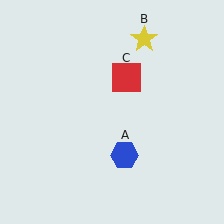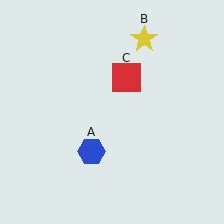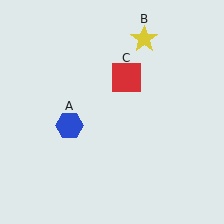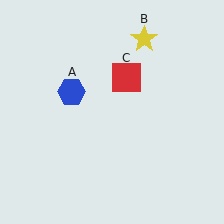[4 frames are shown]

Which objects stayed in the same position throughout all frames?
Yellow star (object B) and red square (object C) remained stationary.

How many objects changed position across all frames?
1 object changed position: blue hexagon (object A).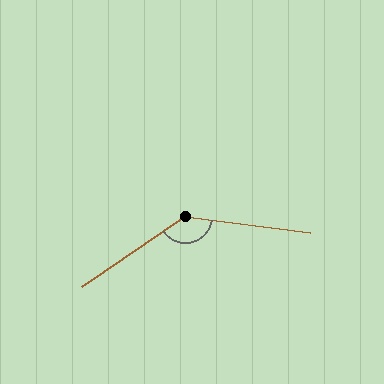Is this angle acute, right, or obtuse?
It is obtuse.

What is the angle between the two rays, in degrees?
Approximately 138 degrees.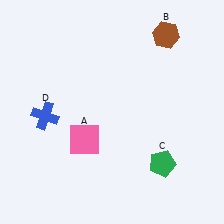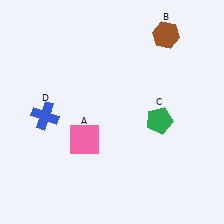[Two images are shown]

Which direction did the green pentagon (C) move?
The green pentagon (C) moved up.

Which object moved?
The green pentagon (C) moved up.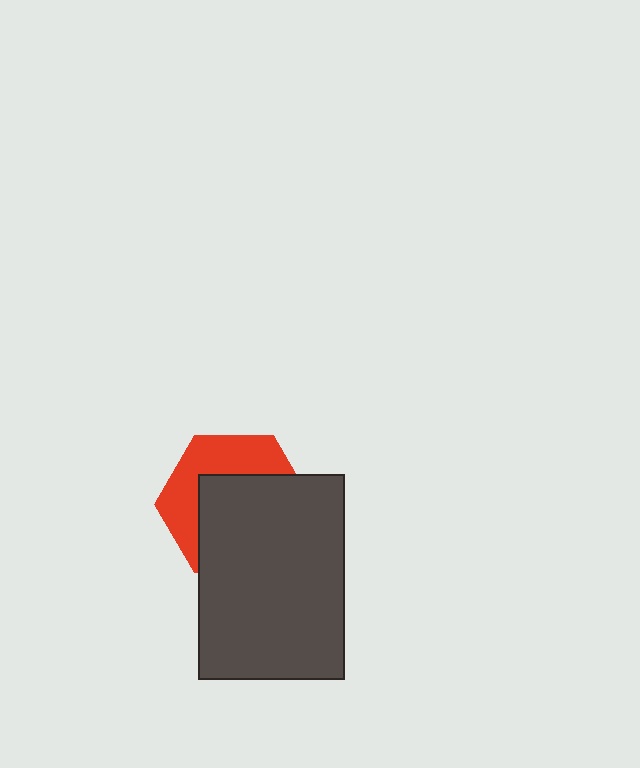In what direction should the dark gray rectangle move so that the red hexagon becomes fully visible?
The dark gray rectangle should move down. That is the shortest direction to clear the overlap and leave the red hexagon fully visible.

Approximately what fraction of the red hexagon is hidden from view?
Roughly 60% of the red hexagon is hidden behind the dark gray rectangle.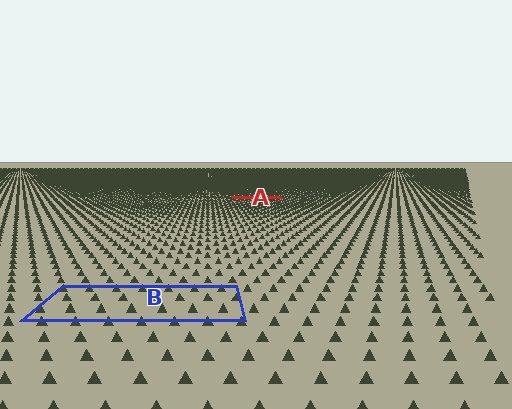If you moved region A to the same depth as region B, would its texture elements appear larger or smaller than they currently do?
They would appear larger. At a closer depth, the same texture elements are projected at a bigger on-screen size.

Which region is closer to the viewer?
Region B is closer. The texture elements there are larger and more spread out.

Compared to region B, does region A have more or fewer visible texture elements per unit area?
Region A has more texture elements per unit area — they are packed more densely because it is farther away.